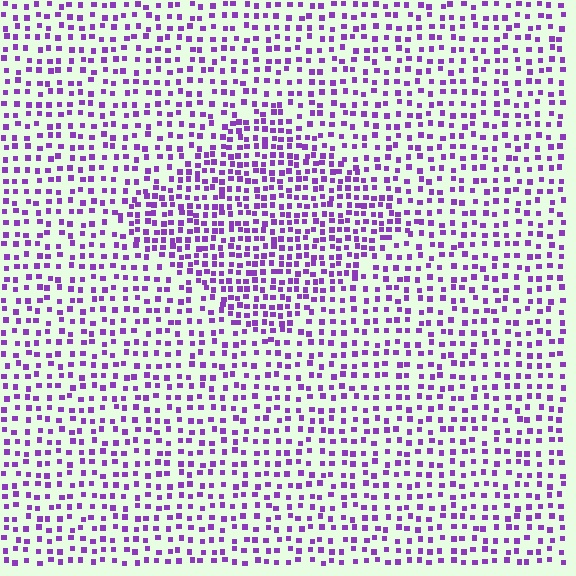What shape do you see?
I see a diamond.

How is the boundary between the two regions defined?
The boundary is defined by a change in element density (approximately 1.7x ratio). All elements are the same color, size, and shape.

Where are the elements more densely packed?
The elements are more densely packed inside the diamond boundary.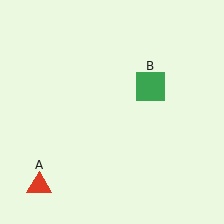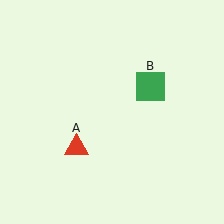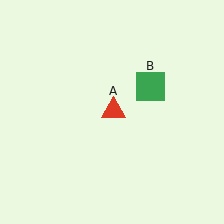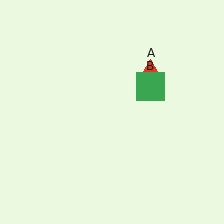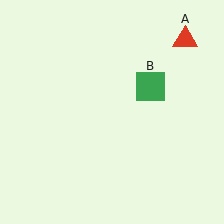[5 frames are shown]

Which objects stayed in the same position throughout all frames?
Green square (object B) remained stationary.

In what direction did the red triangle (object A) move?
The red triangle (object A) moved up and to the right.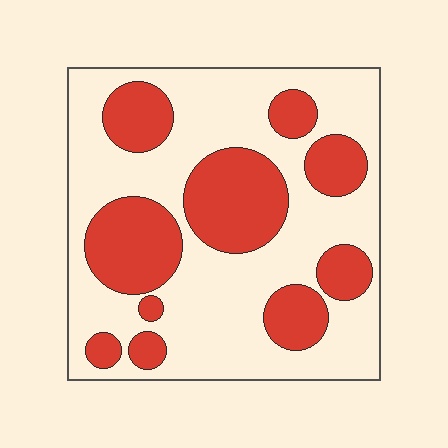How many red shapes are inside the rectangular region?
10.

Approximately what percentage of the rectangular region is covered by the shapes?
Approximately 35%.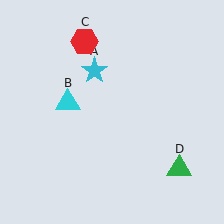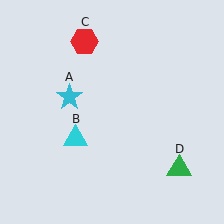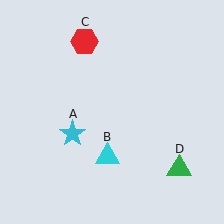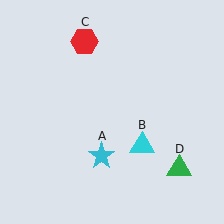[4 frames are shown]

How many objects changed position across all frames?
2 objects changed position: cyan star (object A), cyan triangle (object B).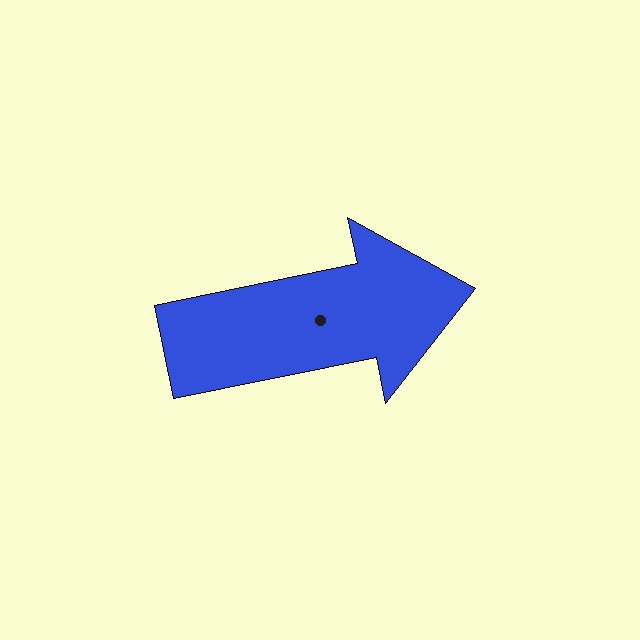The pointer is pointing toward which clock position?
Roughly 3 o'clock.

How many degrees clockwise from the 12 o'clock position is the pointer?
Approximately 78 degrees.